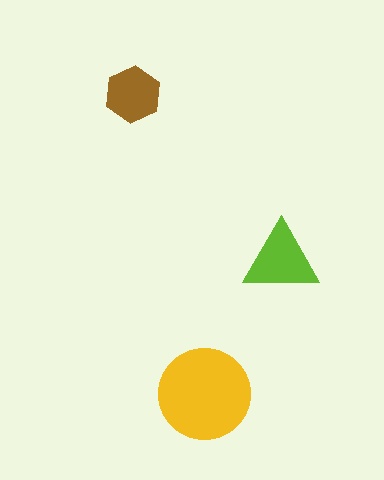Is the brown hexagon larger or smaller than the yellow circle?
Smaller.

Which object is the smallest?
The brown hexagon.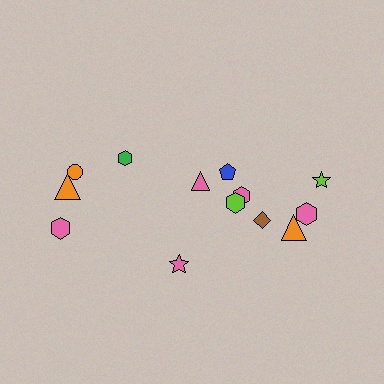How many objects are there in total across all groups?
There are 13 objects.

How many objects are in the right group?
There are 8 objects.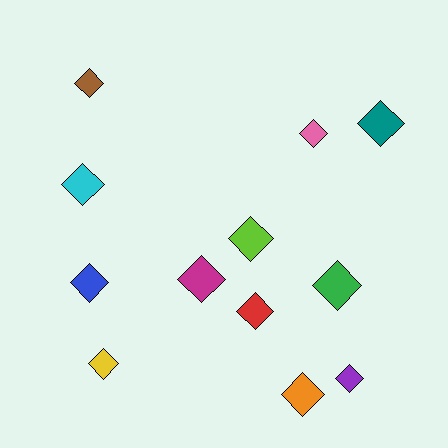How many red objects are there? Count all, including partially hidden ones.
There is 1 red object.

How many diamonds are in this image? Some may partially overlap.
There are 12 diamonds.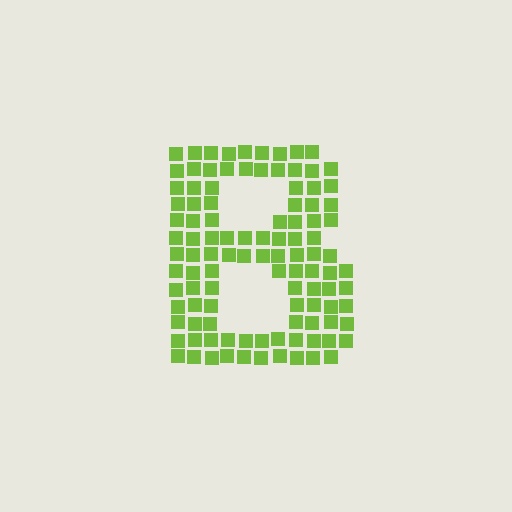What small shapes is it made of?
It is made of small squares.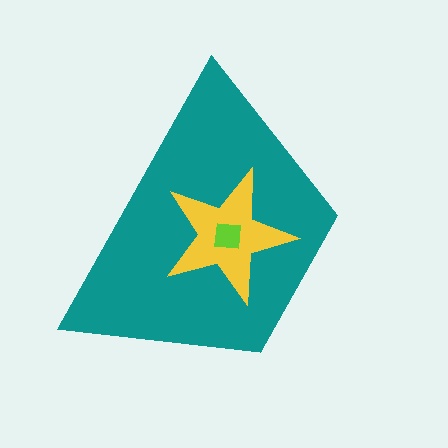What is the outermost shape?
The teal trapezoid.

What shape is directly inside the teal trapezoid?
The yellow star.